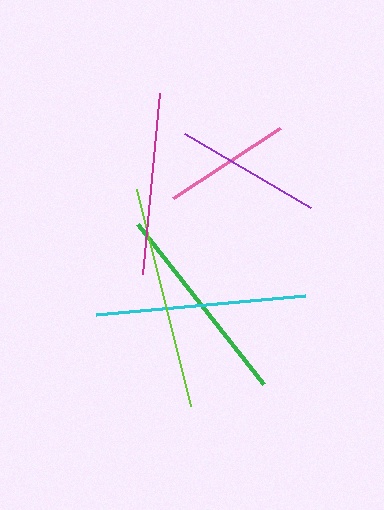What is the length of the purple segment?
The purple segment is approximately 147 pixels long.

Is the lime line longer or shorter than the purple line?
The lime line is longer than the purple line.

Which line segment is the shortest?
The pink line is the shortest at approximately 127 pixels.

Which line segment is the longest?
The lime line is the longest at approximately 224 pixels.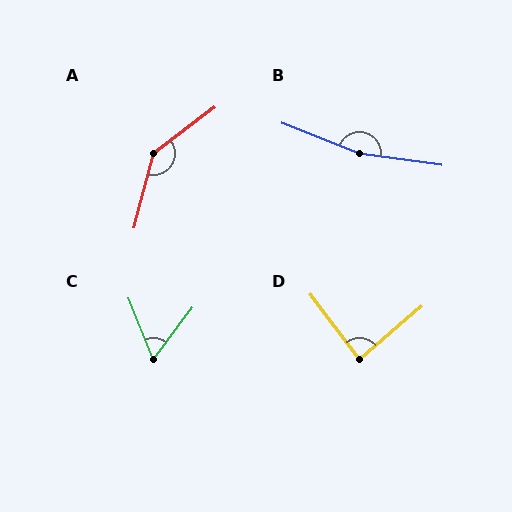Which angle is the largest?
B, at approximately 166 degrees.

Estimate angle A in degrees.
Approximately 142 degrees.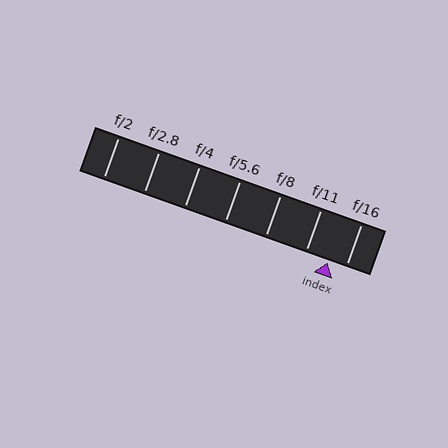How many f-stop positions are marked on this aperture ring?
There are 7 f-stop positions marked.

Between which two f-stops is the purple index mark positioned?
The index mark is between f/11 and f/16.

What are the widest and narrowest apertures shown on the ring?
The widest aperture shown is f/2 and the narrowest is f/16.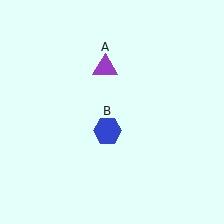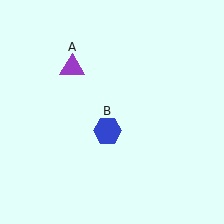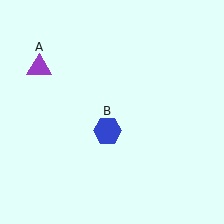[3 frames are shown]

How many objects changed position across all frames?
1 object changed position: purple triangle (object A).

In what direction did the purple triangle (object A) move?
The purple triangle (object A) moved left.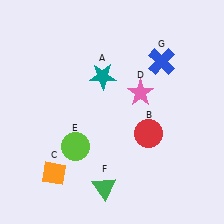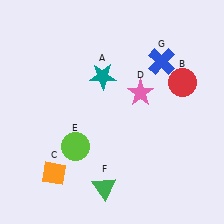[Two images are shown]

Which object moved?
The red circle (B) moved up.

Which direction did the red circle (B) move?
The red circle (B) moved up.